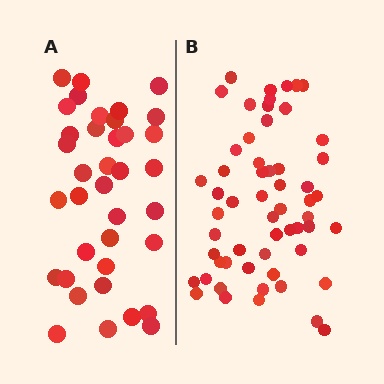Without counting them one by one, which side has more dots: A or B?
Region B (the right region) has more dots.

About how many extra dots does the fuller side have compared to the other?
Region B has approximately 20 more dots than region A.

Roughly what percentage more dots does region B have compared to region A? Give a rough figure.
About 55% more.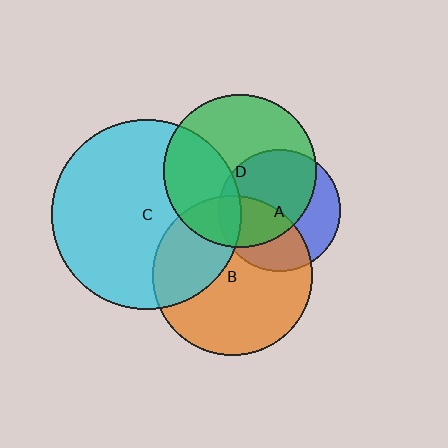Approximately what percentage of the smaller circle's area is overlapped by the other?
Approximately 40%.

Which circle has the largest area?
Circle C (cyan).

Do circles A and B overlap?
Yes.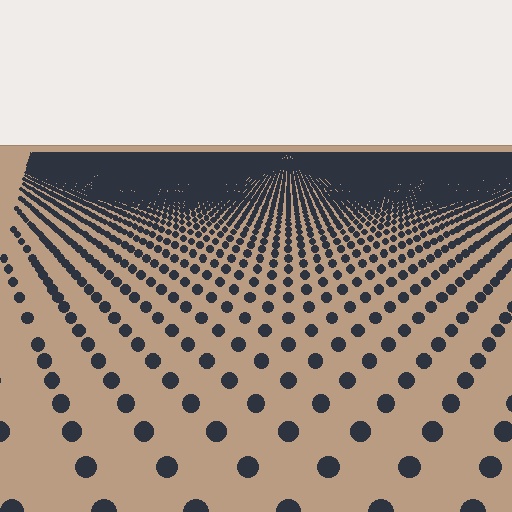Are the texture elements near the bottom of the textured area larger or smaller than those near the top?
Larger. Near the bottom, elements are closer to the viewer and appear at a bigger on-screen size.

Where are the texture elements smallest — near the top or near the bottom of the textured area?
Near the top.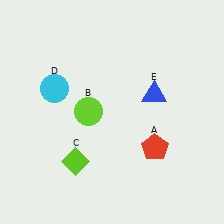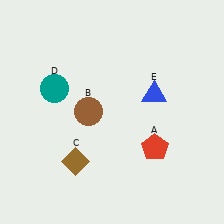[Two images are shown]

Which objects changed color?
B changed from lime to brown. C changed from lime to brown. D changed from cyan to teal.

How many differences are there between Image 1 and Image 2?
There are 3 differences between the two images.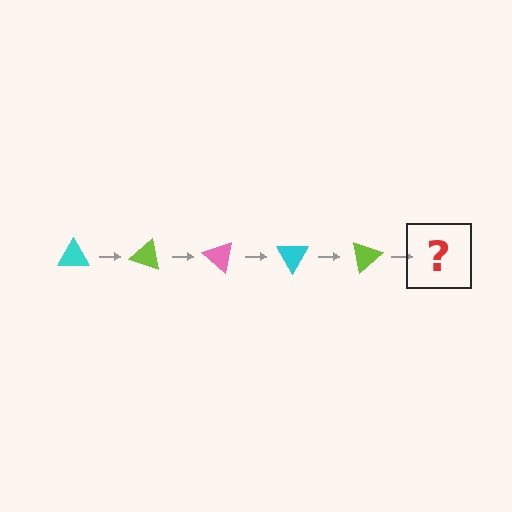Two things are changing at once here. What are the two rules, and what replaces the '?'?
The two rules are that it rotates 20 degrees each step and the color cycles through cyan, lime, and pink. The '?' should be a pink triangle, rotated 100 degrees from the start.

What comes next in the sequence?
The next element should be a pink triangle, rotated 100 degrees from the start.